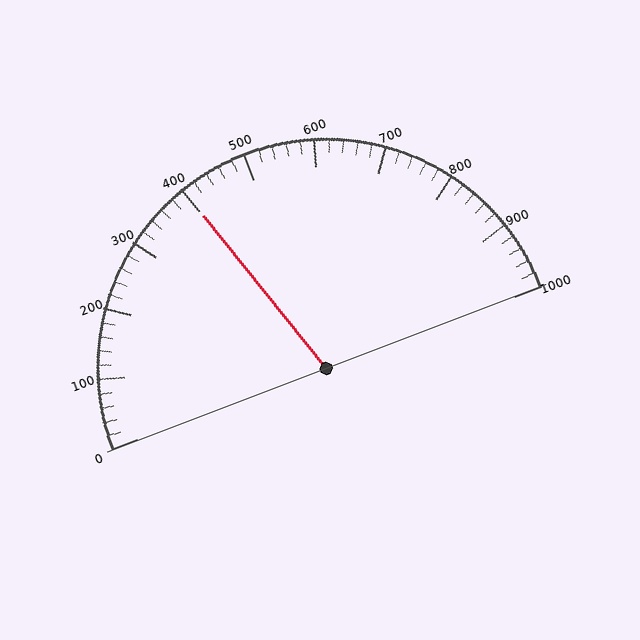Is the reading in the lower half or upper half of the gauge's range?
The reading is in the lower half of the range (0 to 1000).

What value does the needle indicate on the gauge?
The needle indicates approximately 400.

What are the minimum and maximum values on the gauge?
The gauge ranges from 0 to 1000.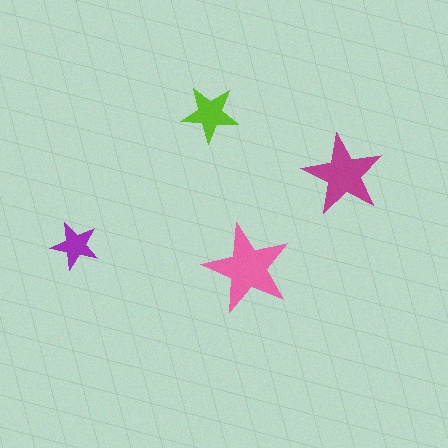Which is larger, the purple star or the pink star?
The pink one.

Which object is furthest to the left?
The purple star is leftmost.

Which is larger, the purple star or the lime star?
The lime one.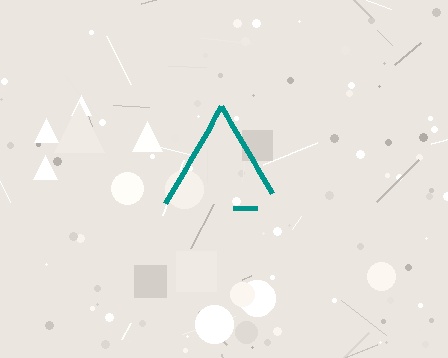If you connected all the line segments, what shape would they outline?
They would outline a triangle.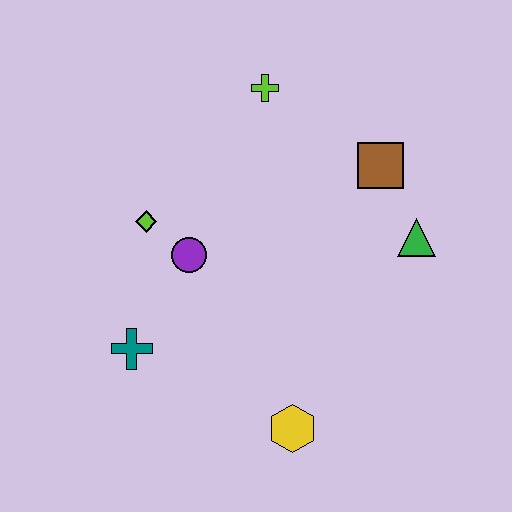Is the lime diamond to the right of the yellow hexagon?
No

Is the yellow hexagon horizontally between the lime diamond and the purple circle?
No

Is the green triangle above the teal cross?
Yes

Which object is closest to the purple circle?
The lime diamond is closest to the purple circle.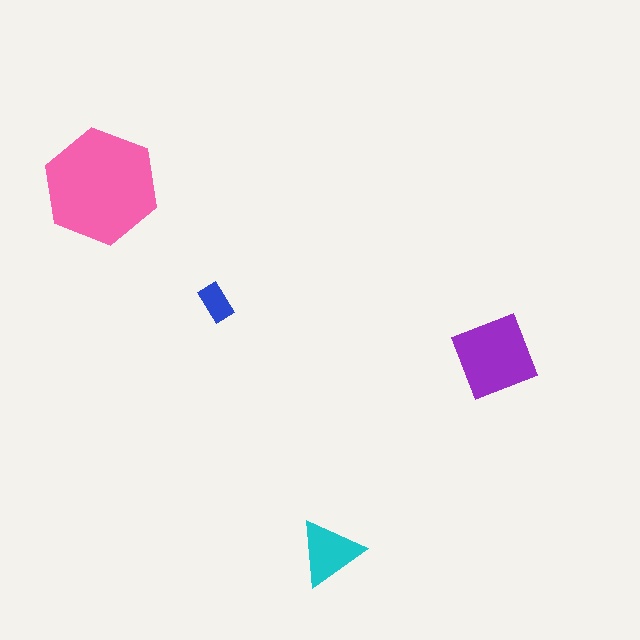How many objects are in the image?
There are 4 objects in the image.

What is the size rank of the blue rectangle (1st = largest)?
4th.